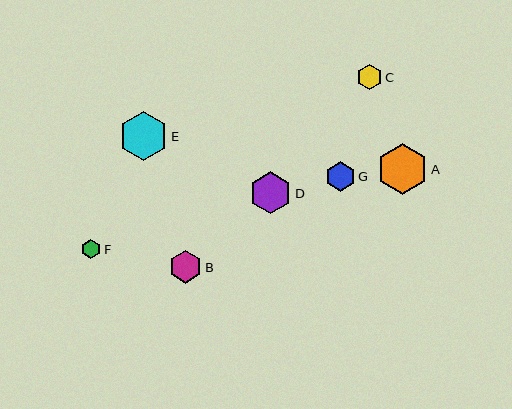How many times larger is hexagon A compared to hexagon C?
Hexagon A is approximately 2.0 times the size of hexagon C.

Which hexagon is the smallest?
Hexagon F is the smallest with a size of approximately 19 pixels.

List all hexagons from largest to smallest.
From largest to smallest: A, E, D, B, G, C, F.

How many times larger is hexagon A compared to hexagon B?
Hexagon A is approximately 1.6 times the size of hexagon B.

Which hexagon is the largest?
Hexagon A is the largest with a size of approximately 51 pixels.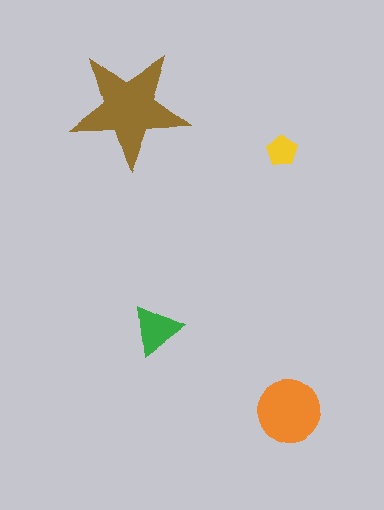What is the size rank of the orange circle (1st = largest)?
2nd.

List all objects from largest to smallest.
The brown star, the orange circle, the green triangle, the yellow pentagon.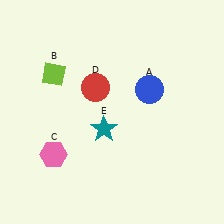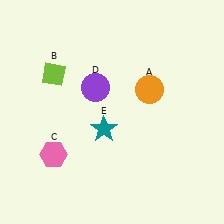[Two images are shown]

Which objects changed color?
A changed from blue to orange. D changed from red to purple.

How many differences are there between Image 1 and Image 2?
There are 2 differences between the two images.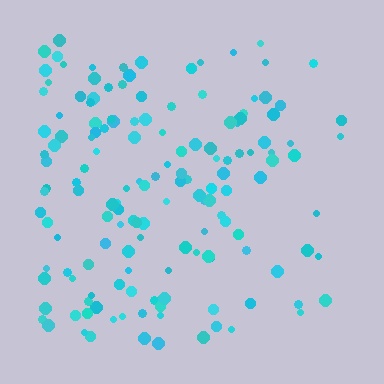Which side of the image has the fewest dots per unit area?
The right.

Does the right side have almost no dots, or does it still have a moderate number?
Still a moderate number, just noticeably fewer than the left.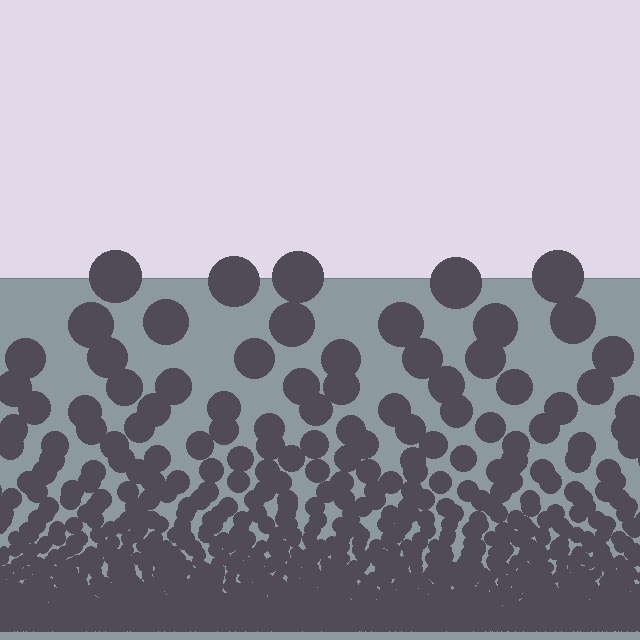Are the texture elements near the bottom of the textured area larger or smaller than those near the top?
Smaller. The gradient is inverted — elements near the bottom are smaller and denser.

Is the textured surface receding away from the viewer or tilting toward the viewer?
The surface appears to tilt toward the viewer. Texture elements get larger and sparser toward the top.